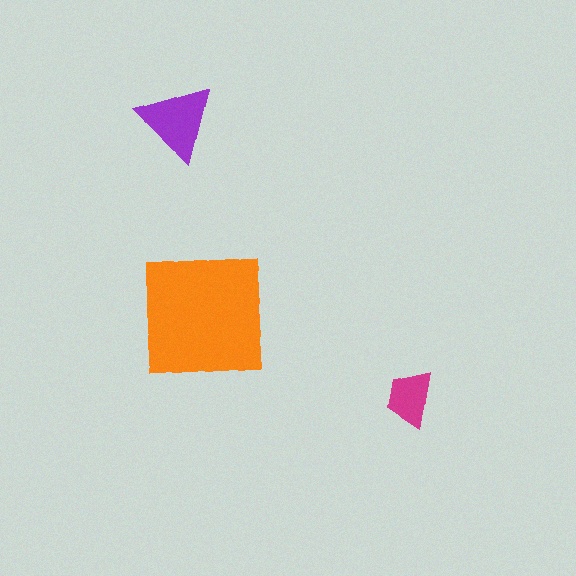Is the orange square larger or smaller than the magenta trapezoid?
Larger.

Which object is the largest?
The orange square.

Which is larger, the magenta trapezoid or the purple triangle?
The purple triangle.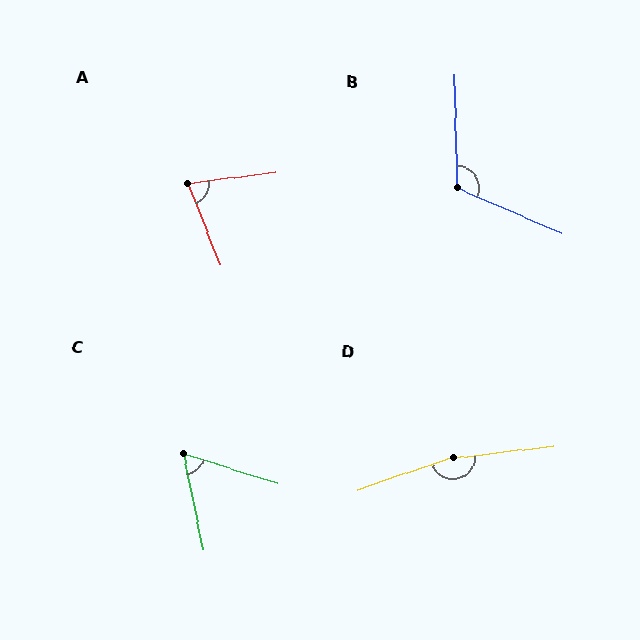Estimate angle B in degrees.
Approximately 115 degrees.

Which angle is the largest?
D, at approximately 167 degrees.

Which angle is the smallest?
C, at approximately 61 degrees.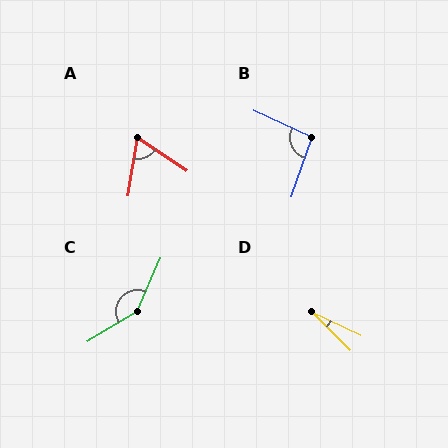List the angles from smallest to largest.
D (20°), A (65°), B (96°), C (144°).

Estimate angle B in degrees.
Approximately 96 degrees.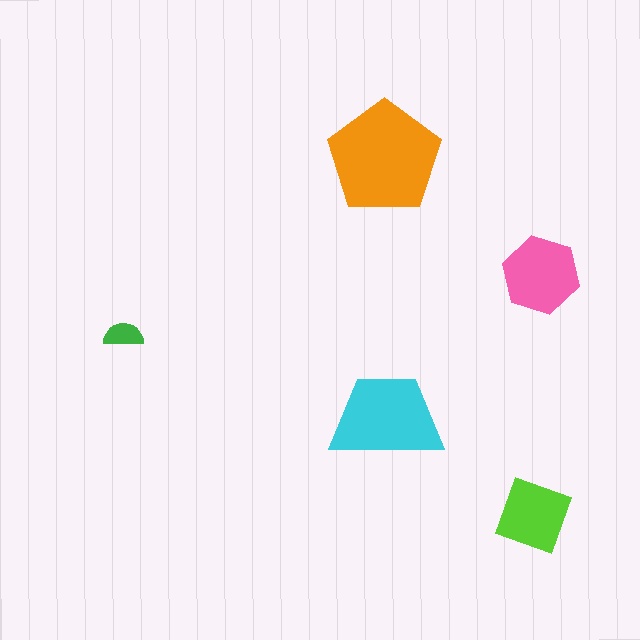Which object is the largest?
The orange pentagon.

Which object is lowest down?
The lime square is bottommost.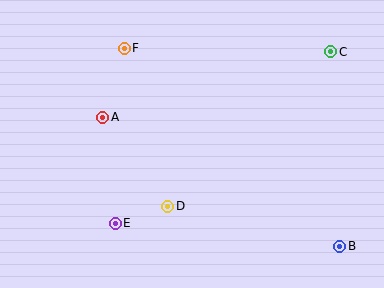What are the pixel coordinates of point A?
Point A is at (103, 117).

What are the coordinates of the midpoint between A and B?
The midpoint between A and B is at (221, 182).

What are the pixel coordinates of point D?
Point D is at (168, 206).